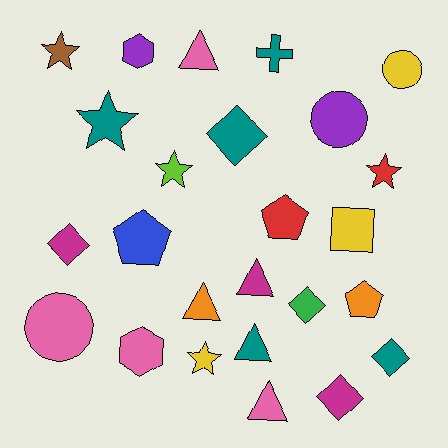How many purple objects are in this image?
There are 2 purple objects.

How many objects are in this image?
There are 25 objects.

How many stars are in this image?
There are 5 stars.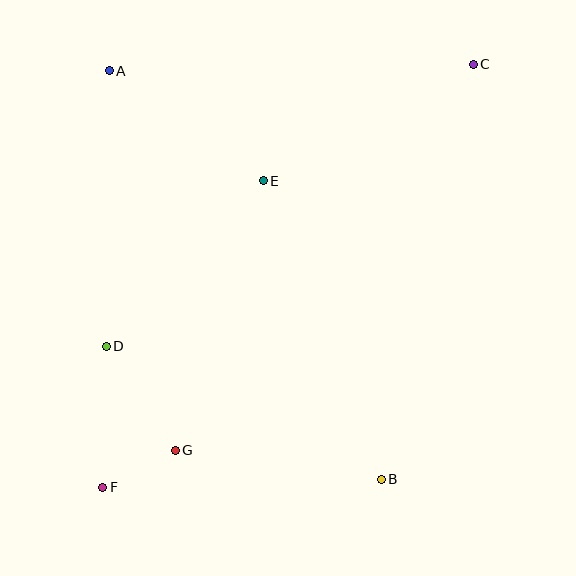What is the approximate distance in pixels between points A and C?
The distance between A and C is approximately 364 pixels.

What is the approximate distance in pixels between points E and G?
The distance between E and G is approximately 284 pixels.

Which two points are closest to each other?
Points F and G are closest to each other.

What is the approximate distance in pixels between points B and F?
The distance between B and F is approximately 279 pixels.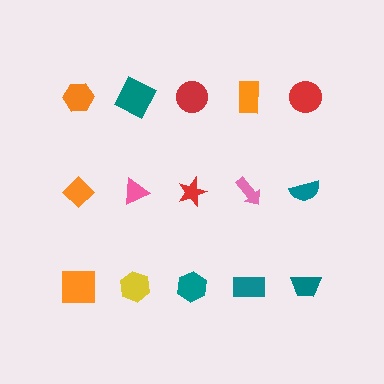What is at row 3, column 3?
A teal hexagon.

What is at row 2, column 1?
An orange diamond.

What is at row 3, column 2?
A yellow hexagon.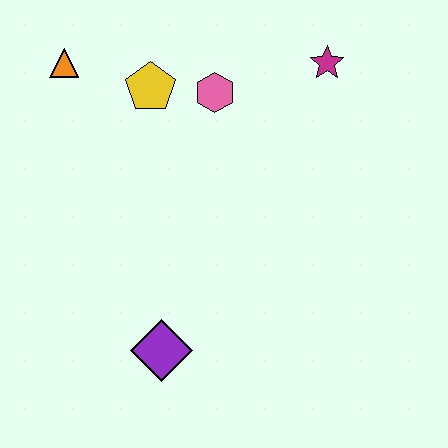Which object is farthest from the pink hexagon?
The purple diamond is farthest from the pink hexagon.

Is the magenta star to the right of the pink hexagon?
Yes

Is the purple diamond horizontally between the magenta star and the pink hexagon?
No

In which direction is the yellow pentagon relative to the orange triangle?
The yellow pentagon is to the right of the orange triangle.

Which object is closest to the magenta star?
The pink hexagon is closest to the magenta star.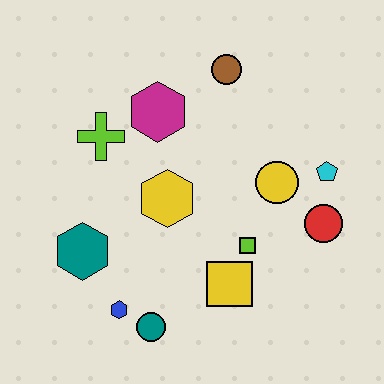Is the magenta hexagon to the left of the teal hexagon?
No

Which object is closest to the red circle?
The cyan pentagon is closest to the red circle.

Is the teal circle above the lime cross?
No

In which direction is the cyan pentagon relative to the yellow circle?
The cyan pentagon is to the right of the yellow circle.